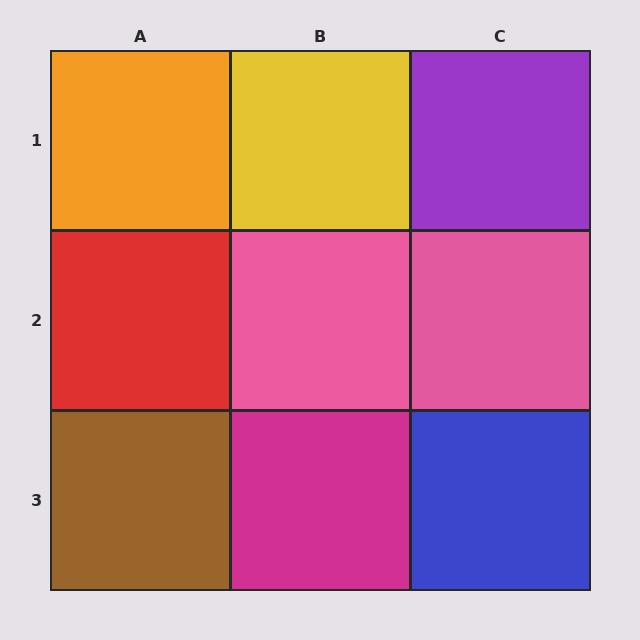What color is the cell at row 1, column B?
Yellow.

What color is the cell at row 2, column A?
Red.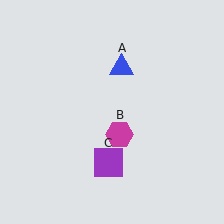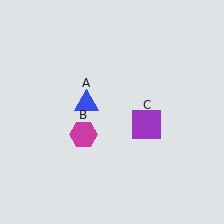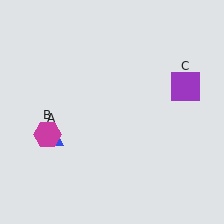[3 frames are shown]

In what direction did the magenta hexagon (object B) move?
The magenta hexagon (object B) moved left.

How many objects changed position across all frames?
3 objects changed position: blue triangle (object A), magenta hexagon (object B), purple square (object C).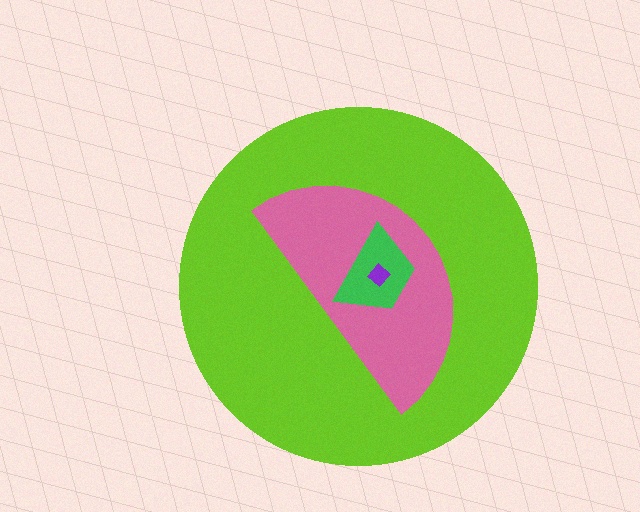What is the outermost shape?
The lime circle.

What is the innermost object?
The purple diamond.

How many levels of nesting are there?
4.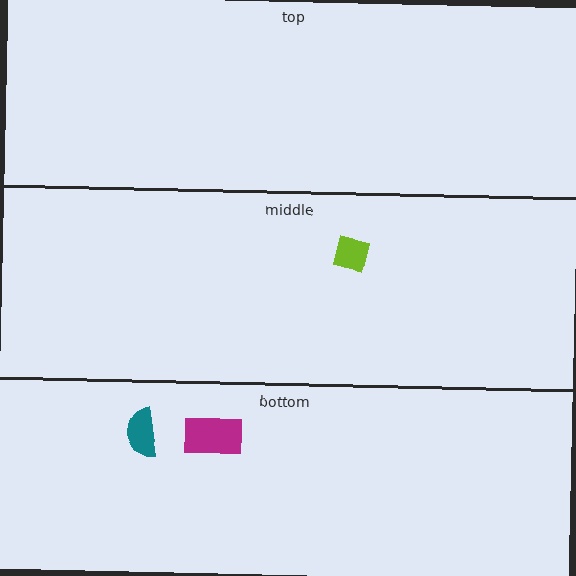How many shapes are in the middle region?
1.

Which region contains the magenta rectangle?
The bottom region.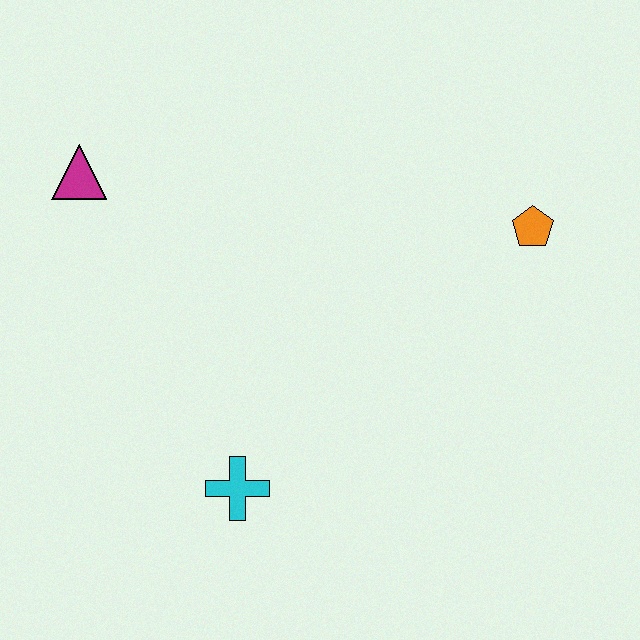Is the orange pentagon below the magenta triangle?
Yes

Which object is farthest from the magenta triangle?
The orange pentagon is farthest from the magenta triangle.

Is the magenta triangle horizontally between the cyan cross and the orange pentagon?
No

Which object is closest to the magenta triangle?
The cyan cross is closest to the magenta triangle.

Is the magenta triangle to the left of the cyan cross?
Yes